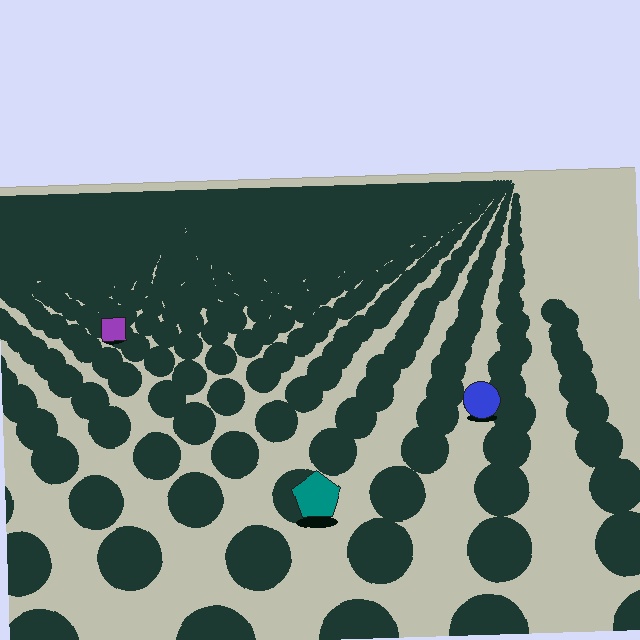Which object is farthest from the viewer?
The purple square is farthest from the viewer. It appears smaller and the ground texture around it is denser.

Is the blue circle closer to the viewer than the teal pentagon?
No. The teal pentagon is closer — you can tell from the texture gradient: the ground texture is coarser near it.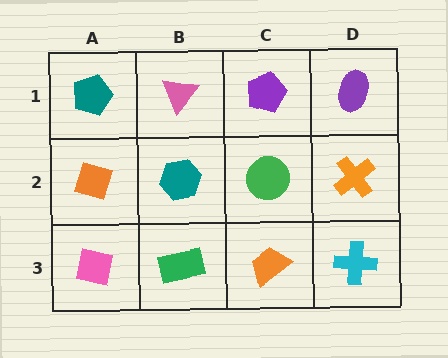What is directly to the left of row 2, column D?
A green circle.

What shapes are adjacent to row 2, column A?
A teal pentagon (row 1, column A), a pink square (row 3, column A), a teal hexagon (row 2, column B).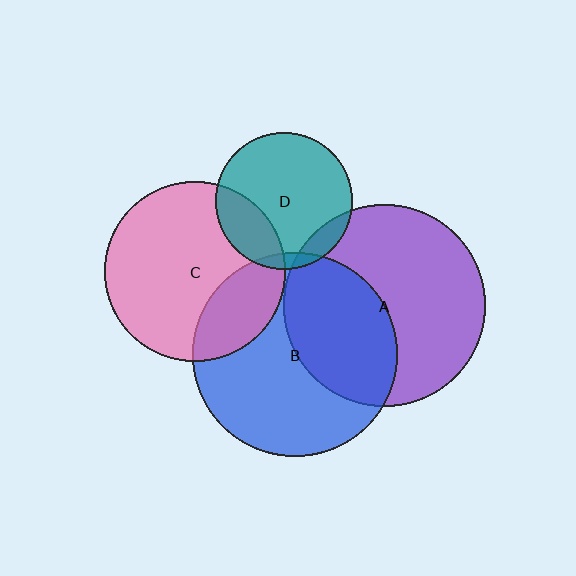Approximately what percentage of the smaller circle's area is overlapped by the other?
Approximately 5%.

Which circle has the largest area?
Circle B (blue).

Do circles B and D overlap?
Yes.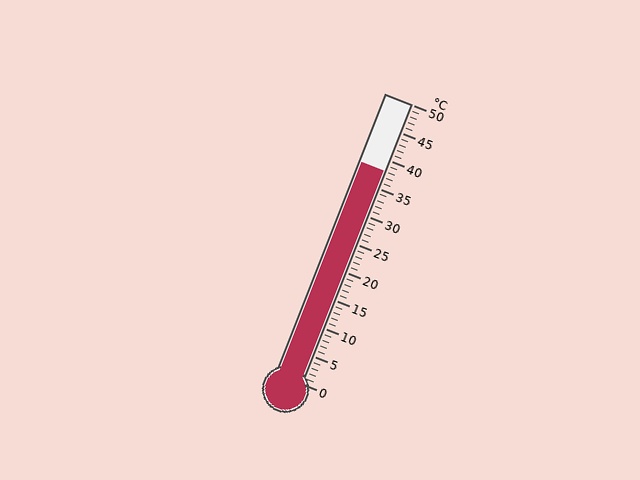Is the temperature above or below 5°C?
The temperature is above 5°C.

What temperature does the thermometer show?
The thermometer shows approximately 38°C.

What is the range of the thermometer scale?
The thermometer scale ranges from 0°C to 50°C.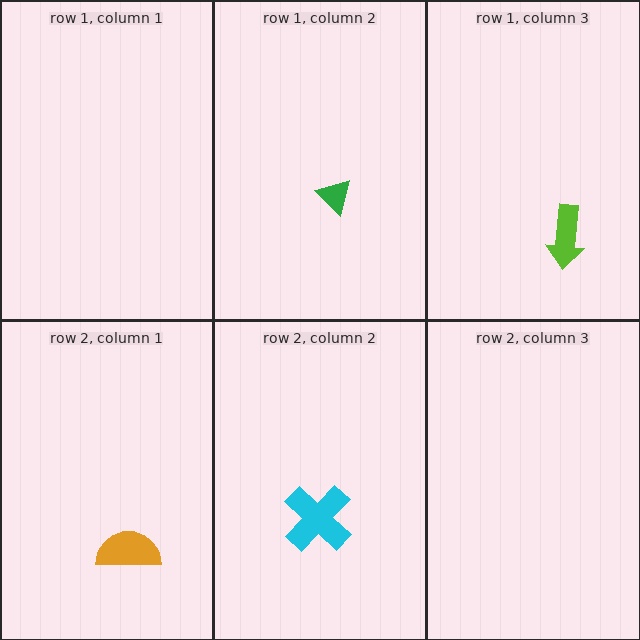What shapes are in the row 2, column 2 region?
The cyan cross.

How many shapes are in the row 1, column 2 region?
1.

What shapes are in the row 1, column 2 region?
The green triangle.